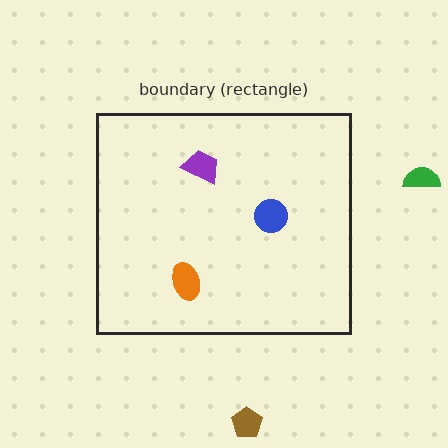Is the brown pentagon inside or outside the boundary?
Outside.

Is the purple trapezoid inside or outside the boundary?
Inside.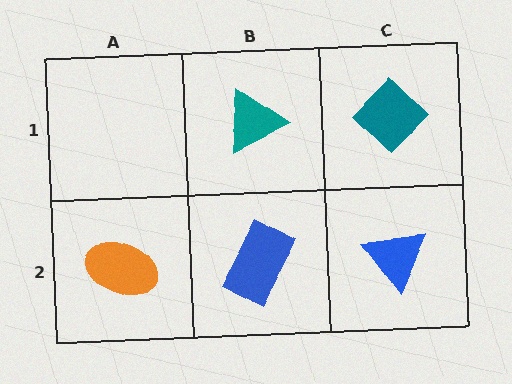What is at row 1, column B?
A teal triangle.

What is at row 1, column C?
A teal diamond.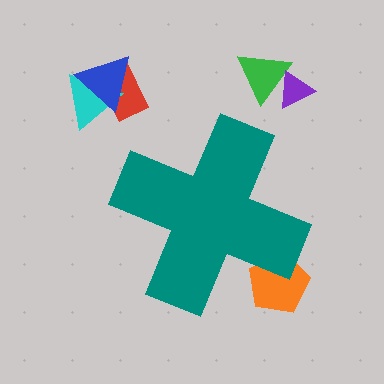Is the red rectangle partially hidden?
No, the red rectangle is fully visible.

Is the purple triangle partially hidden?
No, the purple triangle is fully visible.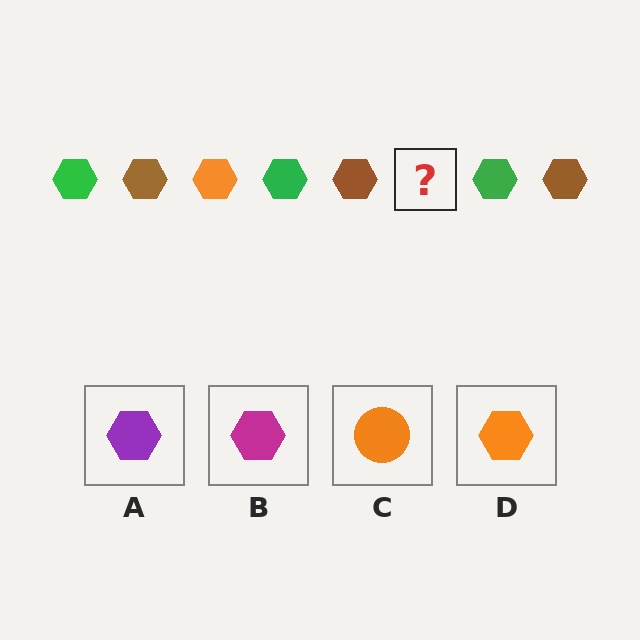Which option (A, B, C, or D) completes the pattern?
D.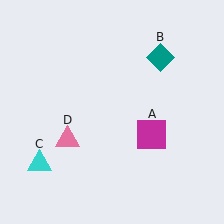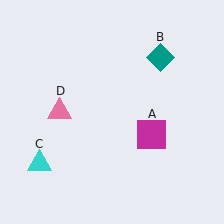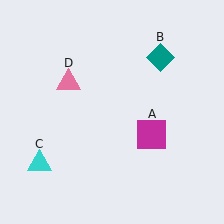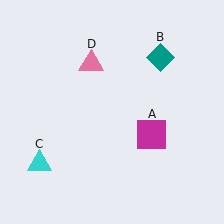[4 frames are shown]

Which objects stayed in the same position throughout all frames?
Magenta square (object A) and teal diamond (object B) and cyan triangle (object C) remained stationary.